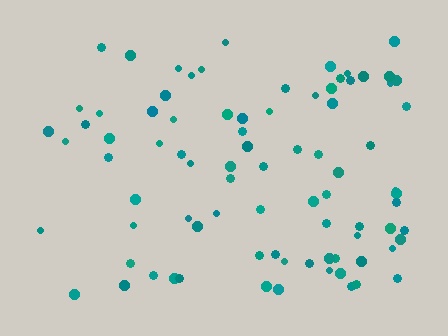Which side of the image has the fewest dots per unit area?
The left.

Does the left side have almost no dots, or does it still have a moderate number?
Still a moderate number, just noticeably fewer than the right.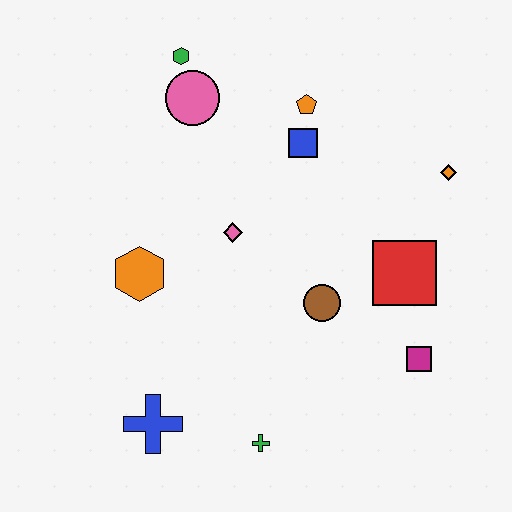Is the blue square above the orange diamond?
Yes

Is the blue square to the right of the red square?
No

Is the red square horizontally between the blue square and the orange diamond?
Yes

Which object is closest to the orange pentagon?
The blue square is closest to the orange pentagon.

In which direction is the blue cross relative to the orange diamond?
The blue cross is to the left of the orange diamond.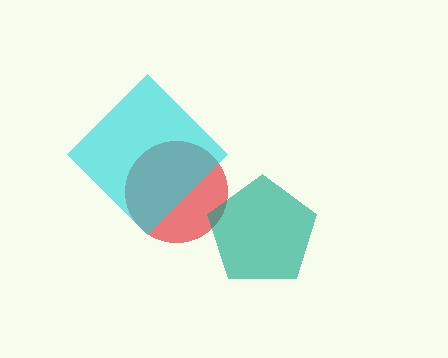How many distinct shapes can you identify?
There are 3 distinct shapes: a red circle, a cyan diamond, a teal pentagon.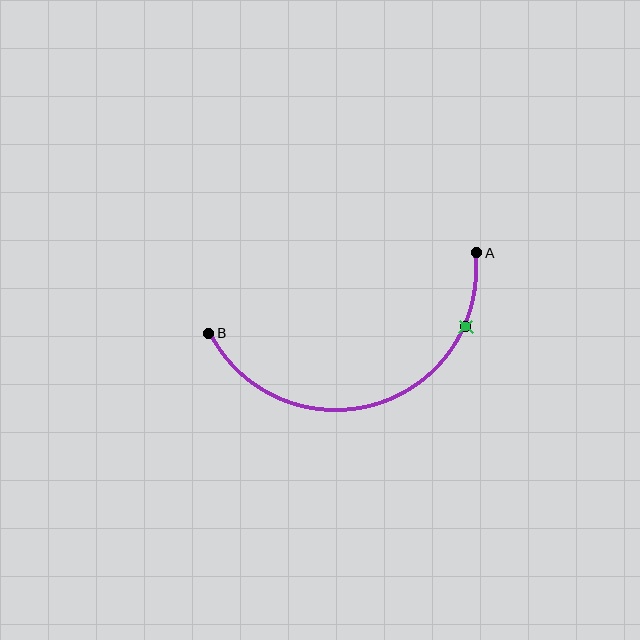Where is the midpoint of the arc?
The arc midpoint is the point on the curve farthest from the straight line joining A and B. It sits below that line.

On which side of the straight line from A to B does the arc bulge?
The arc bulges below the straight line connecting A and B.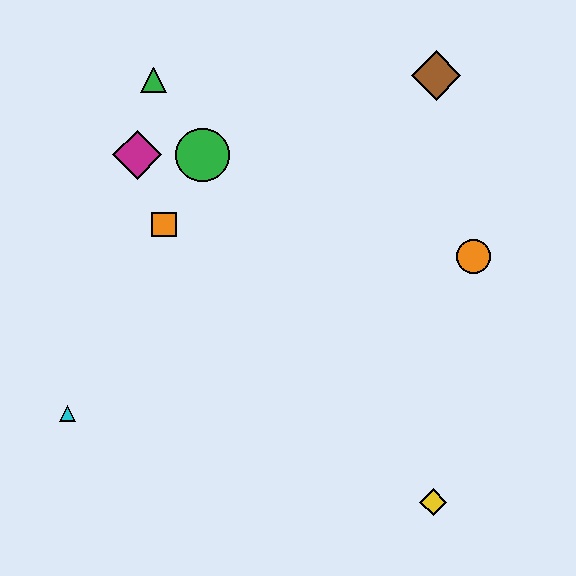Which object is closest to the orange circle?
The brown diamond is closest to the orange circle.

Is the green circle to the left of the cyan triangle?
No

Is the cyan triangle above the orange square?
No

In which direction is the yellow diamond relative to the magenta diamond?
The yellow diamond is below the magenta diamond.